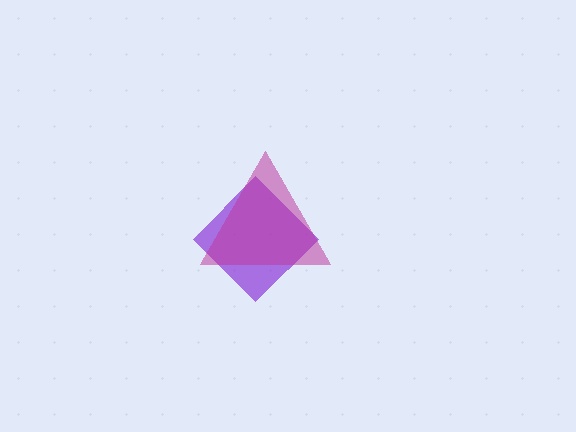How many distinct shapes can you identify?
There are 2 distinct shapes: a purple diamond, a magenta triangle.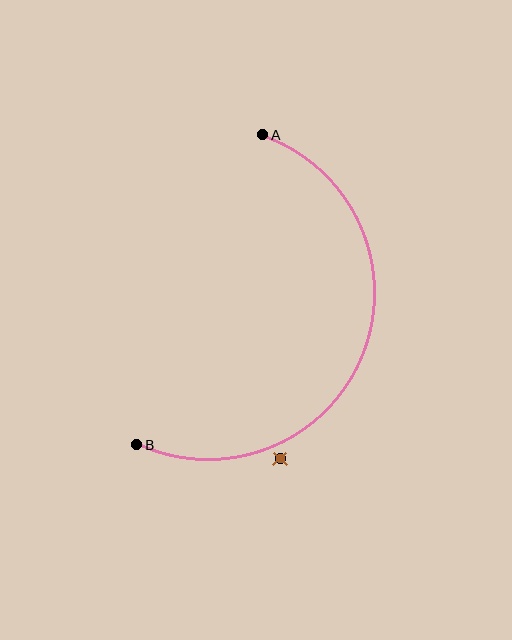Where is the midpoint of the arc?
The arc midpoint is the point on the curve farthest from the straight line joining A and B. It sits to the right of that line.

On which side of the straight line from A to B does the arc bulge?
The arc bulges to the right of the straight line connecting A and B.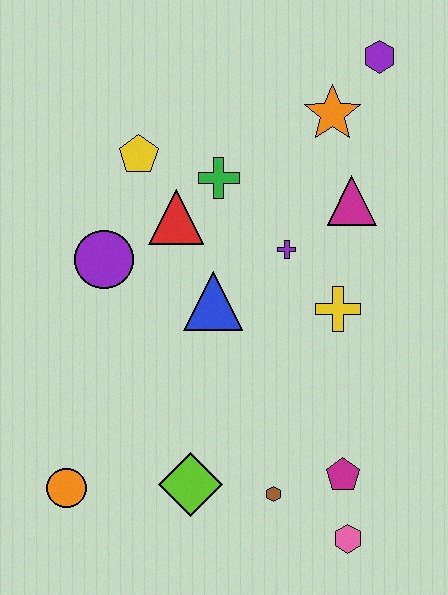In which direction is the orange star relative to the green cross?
The orange star is to the right of the green cross.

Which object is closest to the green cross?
The red triangle is closest to the green cross.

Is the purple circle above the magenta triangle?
No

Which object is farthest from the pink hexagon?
The purple hexagon is farthest from the pink hexagon.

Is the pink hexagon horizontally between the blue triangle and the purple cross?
No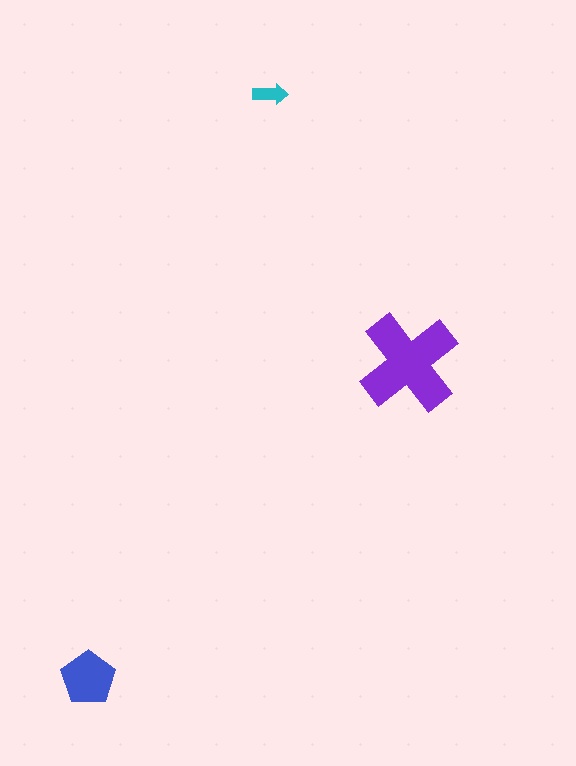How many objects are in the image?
There are 3 objects in the image.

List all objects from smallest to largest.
The cyan arrow, the blue pentagon, the purple cross.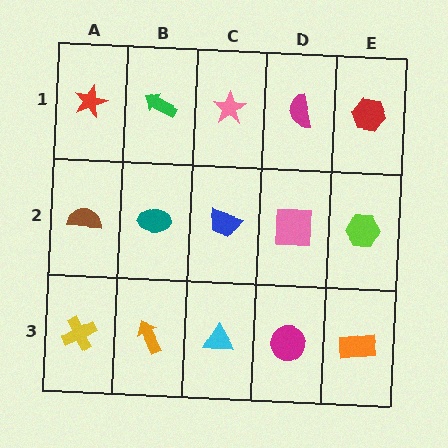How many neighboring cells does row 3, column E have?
2.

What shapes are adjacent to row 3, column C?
A blue trapezoid (row 2, column C), an orange arrow (row 3, column B), a magenta circle (row 3, column D).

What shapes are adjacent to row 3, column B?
A teal ellipse (row 2, column B), a yellow cross (row 3, column A), a cyan triangle (row 3, column C).